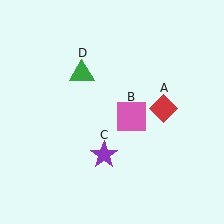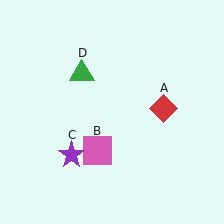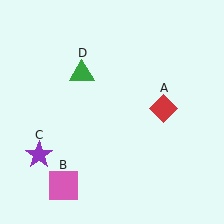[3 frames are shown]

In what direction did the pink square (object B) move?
The pink square (object B) moved down and to the left.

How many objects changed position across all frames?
2 objects changed position: pink square (object B), purple star (object C).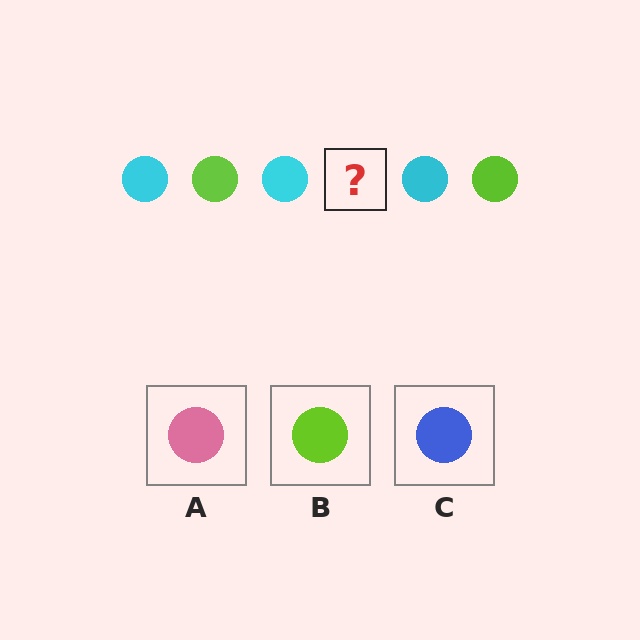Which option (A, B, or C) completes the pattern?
B.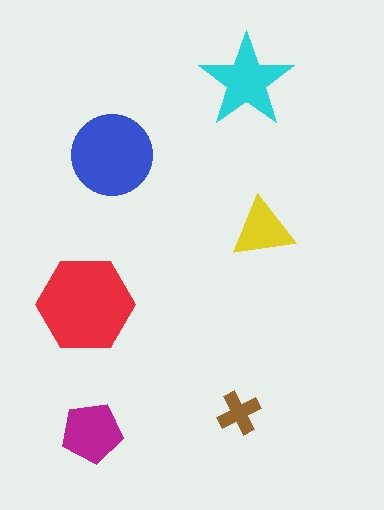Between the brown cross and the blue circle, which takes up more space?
The blue circle.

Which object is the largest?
The red hexagon.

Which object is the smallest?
The brown cross.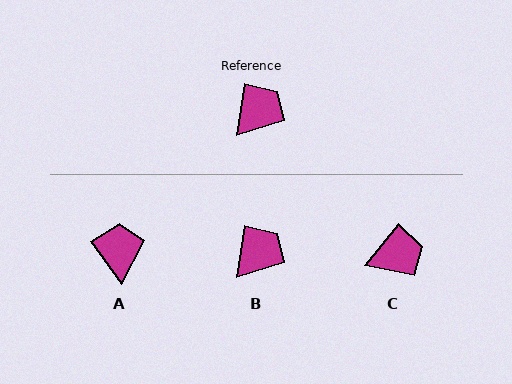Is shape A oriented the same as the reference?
No, it is off by about 45 degrees.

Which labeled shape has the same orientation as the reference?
B.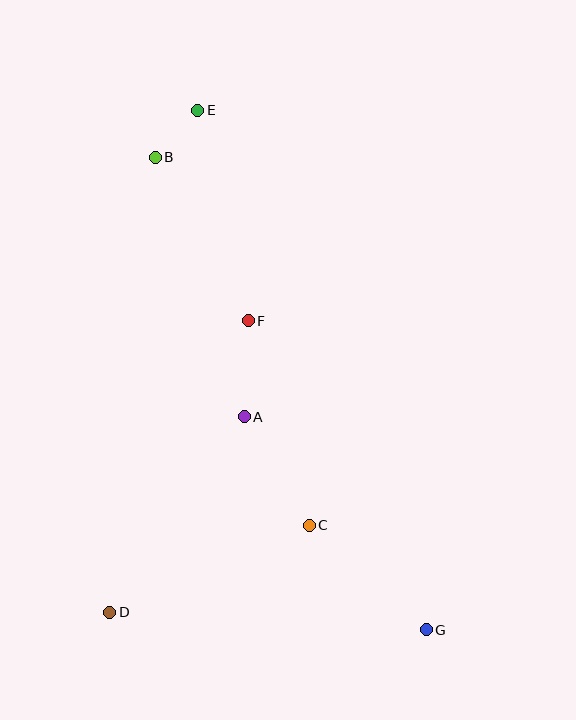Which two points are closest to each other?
Points B and E are closest to each other.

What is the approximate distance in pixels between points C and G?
The distance between C and G is approximately 157 pixels.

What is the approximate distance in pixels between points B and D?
The distance between B and D is approximately 457 pixels.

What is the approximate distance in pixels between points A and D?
The distance between A and D is approximately 237 pixels.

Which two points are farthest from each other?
Points E and G are farthest from each other.